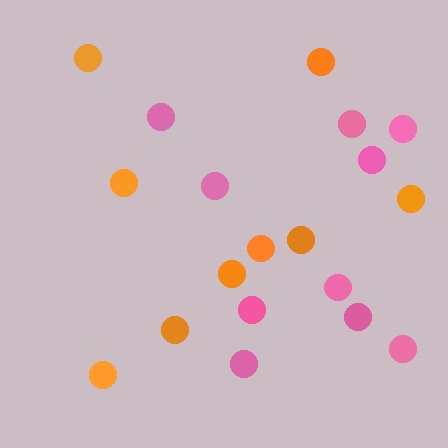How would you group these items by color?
There are 2 groups: one group of orange circles (9) and one group of pink circles (10).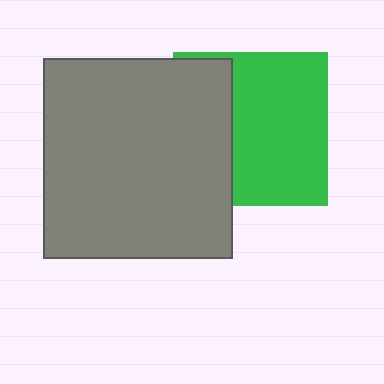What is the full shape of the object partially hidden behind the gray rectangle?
The partially hidden object is a green square.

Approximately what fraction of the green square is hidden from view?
Roughly 37% of the green square is hidden behind the gray rectangle.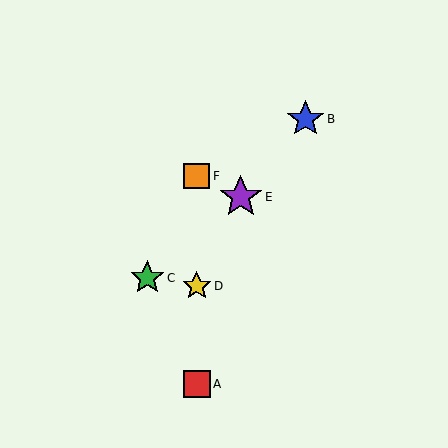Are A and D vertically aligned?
Yes, both are at x≈197.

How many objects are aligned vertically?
3 objects (A, D, F) are aligned vertically.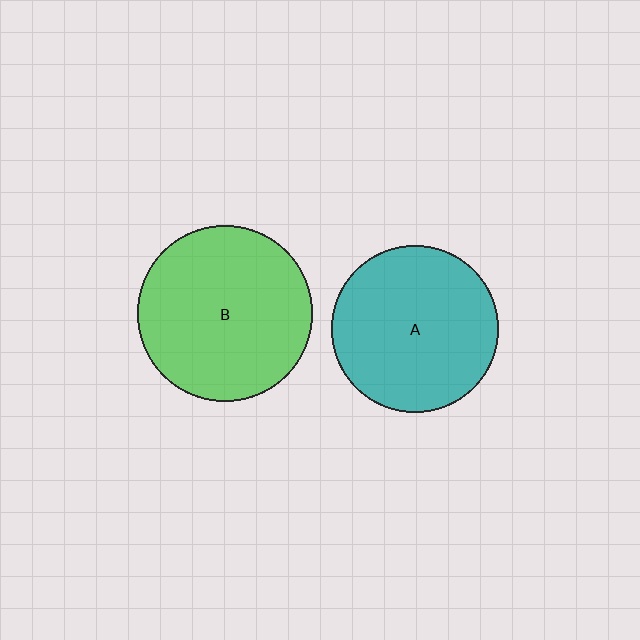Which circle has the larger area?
Circle B (green).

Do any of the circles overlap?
No, none of the circles overlap.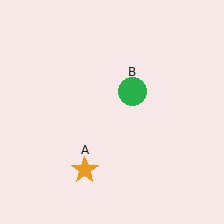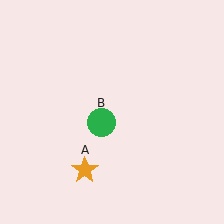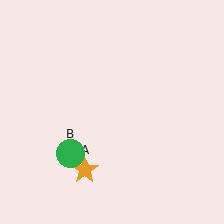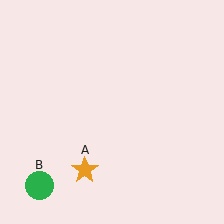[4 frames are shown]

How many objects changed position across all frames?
1 object changed position: green circle (object B).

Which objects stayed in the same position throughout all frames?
Orange star (object A) remained stationary.